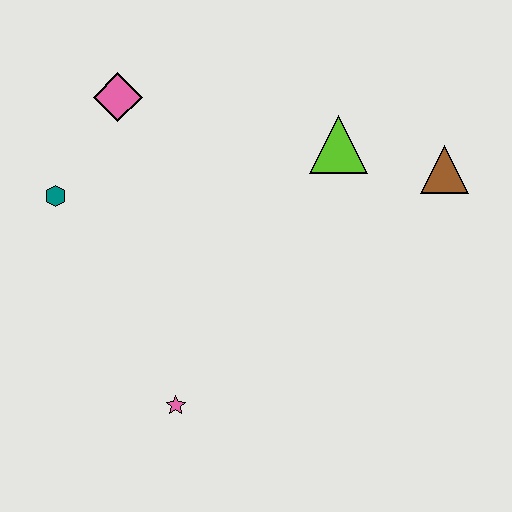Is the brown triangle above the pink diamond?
No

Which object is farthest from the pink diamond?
The brown triangle is farthest from the pink diamond.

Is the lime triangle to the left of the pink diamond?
No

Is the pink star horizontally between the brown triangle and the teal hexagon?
Yes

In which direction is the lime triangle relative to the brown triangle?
The lime triangle is to the left of the brown triangle.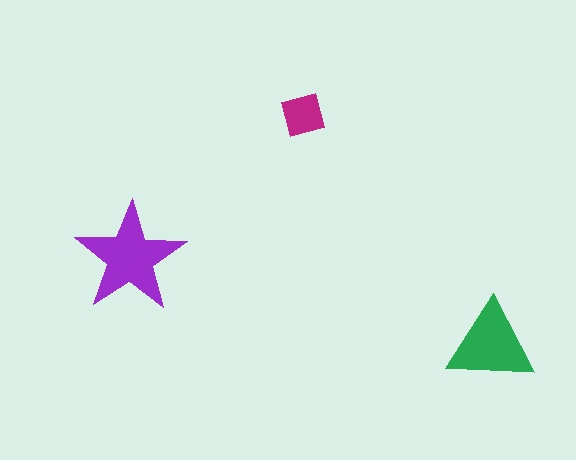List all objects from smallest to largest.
The magenta diamond, the green triangle, the purple star.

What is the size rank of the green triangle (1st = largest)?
2nd.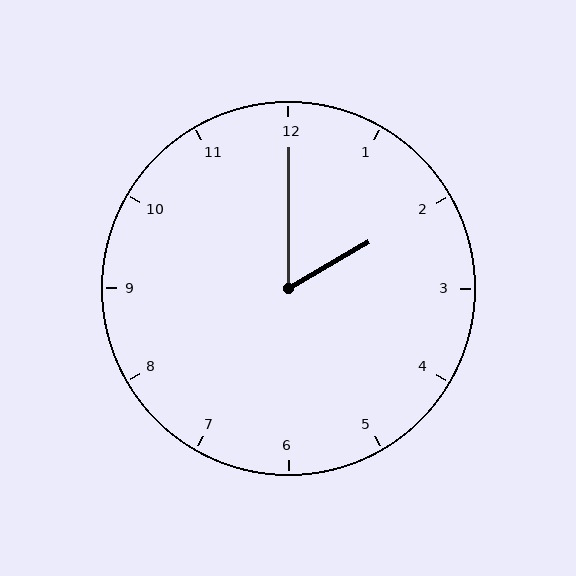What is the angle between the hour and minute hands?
Approximately 60 degrees.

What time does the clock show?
2:00.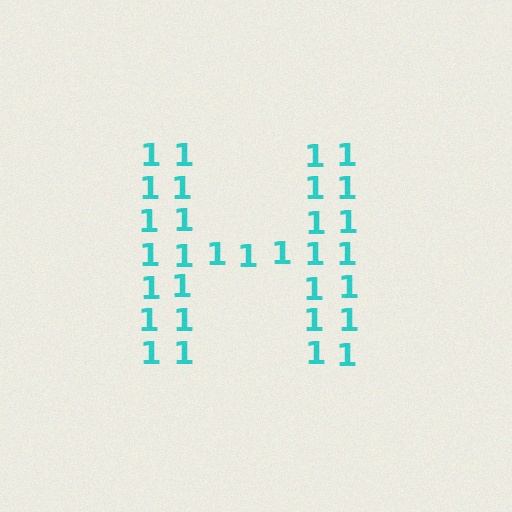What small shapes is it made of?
It is made of small digit 1's.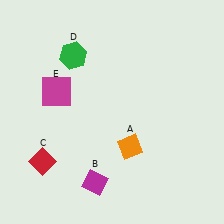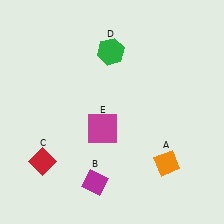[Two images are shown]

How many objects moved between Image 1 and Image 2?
3 objects moved between the two images.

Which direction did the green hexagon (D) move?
The green hexagon (D) moved right.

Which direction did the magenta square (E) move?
The magenta square (E) moved right.